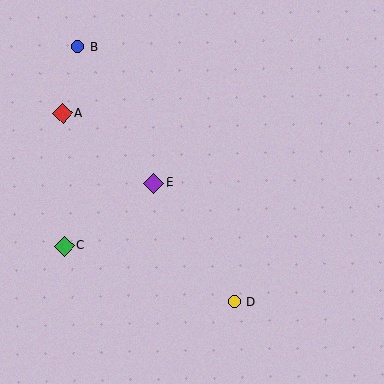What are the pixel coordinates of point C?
Point C is at (64, 246).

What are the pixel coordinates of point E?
Point E is at (153, 183).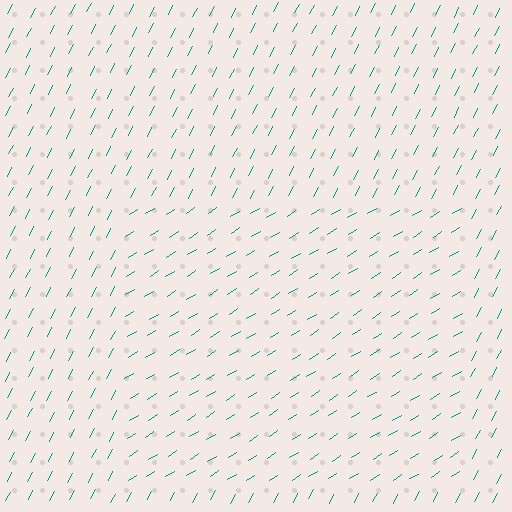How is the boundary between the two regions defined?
The boundary is defined purely by a change in line orientation (approximately 30 degrees difference). All lines are the same color and thickness.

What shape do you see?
I see a rectangle.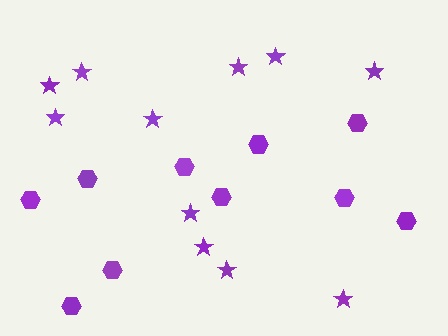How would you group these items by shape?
There are 2 groups: one group of stars (11) and one group of hexagons (10).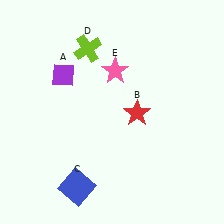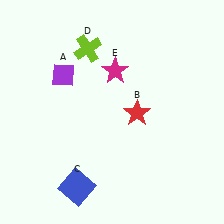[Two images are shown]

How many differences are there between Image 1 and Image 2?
There is 1 difference between the two images.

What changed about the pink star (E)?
In Image 1, E is pink. In Image 2, it changed to magenta.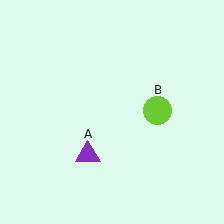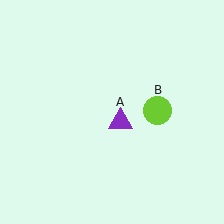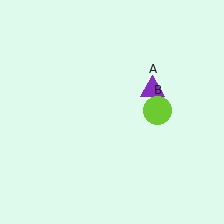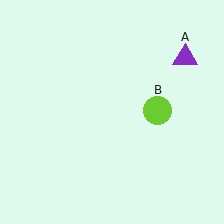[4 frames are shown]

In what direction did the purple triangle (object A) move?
The purple triangle (object A) moved up and to the right.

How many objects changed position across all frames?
1 object changed position: purple triangle (object A).